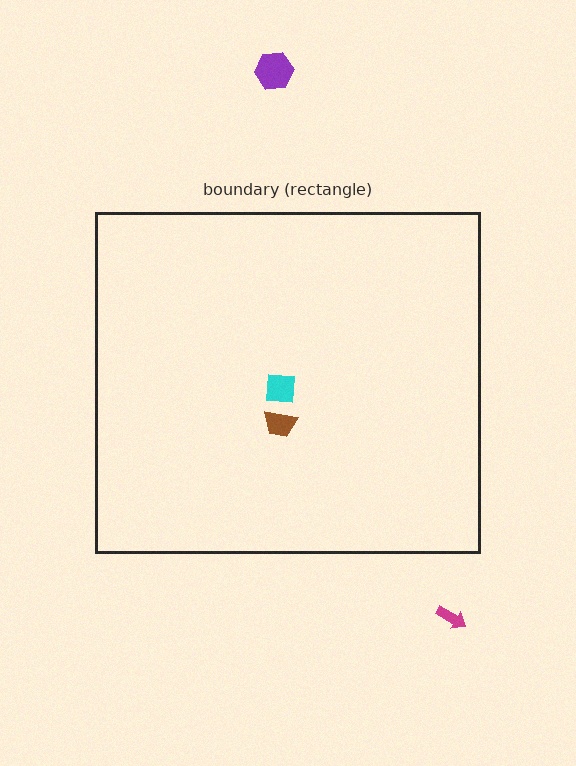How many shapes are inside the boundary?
2 inside, 2 outside.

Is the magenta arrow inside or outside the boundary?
Outside.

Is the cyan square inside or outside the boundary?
Inside.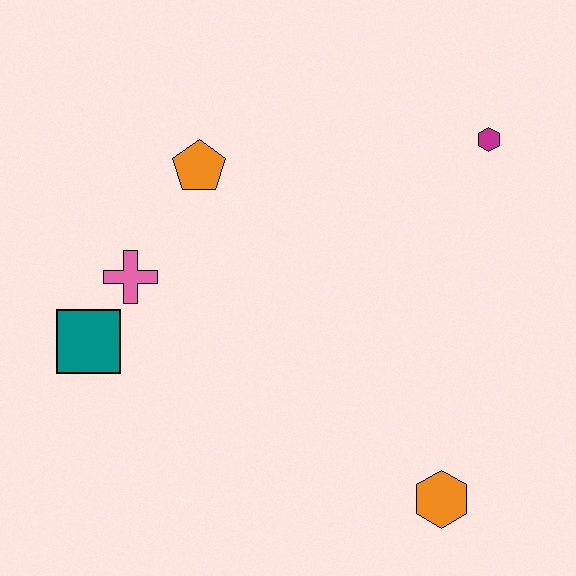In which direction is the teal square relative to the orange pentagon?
The teal square is below the orange pentagon.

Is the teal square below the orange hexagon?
No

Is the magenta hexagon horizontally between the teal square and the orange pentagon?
No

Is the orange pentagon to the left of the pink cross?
No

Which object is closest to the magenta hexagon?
The orange pentagon is closest to the magenta hexagon.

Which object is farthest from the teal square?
The magenta hexagon is farthest from the teal square.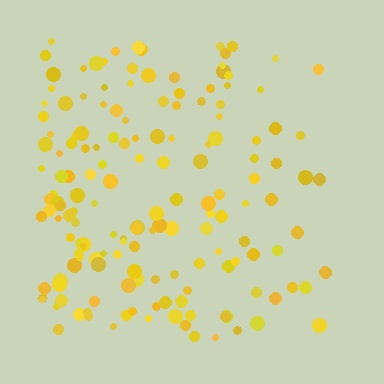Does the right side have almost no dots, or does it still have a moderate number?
Still a moderate number, just noticeably fewer than the left.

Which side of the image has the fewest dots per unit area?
The right.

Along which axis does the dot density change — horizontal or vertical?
Horizontal.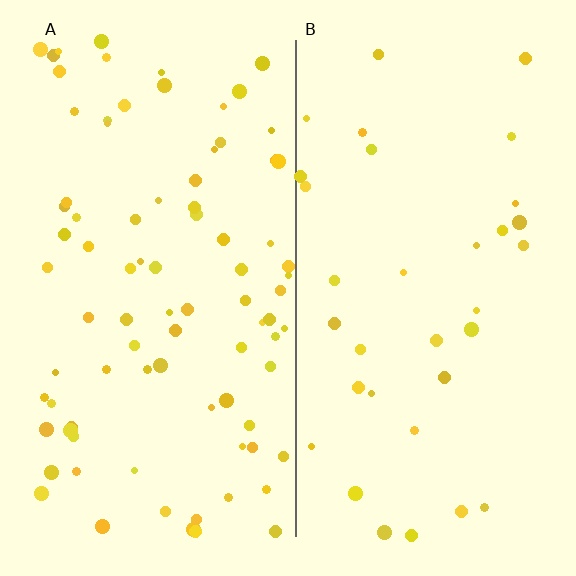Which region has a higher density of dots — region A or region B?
A (the left).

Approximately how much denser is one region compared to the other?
Approximately 2.5× — region A over region B.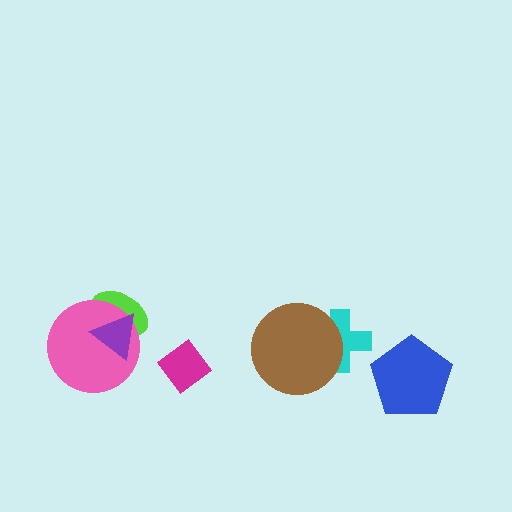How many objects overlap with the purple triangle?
2 objects overlap with the purple triangle.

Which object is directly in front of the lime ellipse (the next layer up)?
The pink circle is directly in front of the lime ellipse.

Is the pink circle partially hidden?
Yes, it is partially covered by another shape.